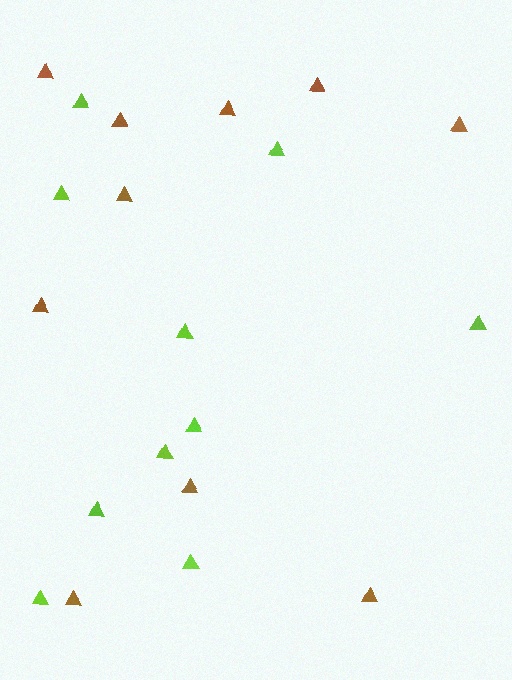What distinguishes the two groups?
There are 2 groups: one group of lime triangles (10) and one group of brown triangles (10).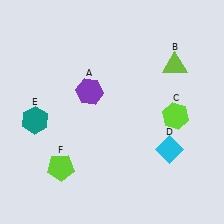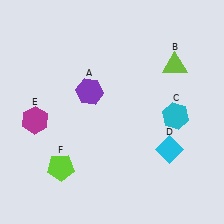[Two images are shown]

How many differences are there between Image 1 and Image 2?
There are 2 differences between the two images.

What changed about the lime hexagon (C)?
In Image 1, C is lime. In Image 2, it changed to cyan.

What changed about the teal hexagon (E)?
In Image 1, E is teal. In Image 2, it changed to magenta.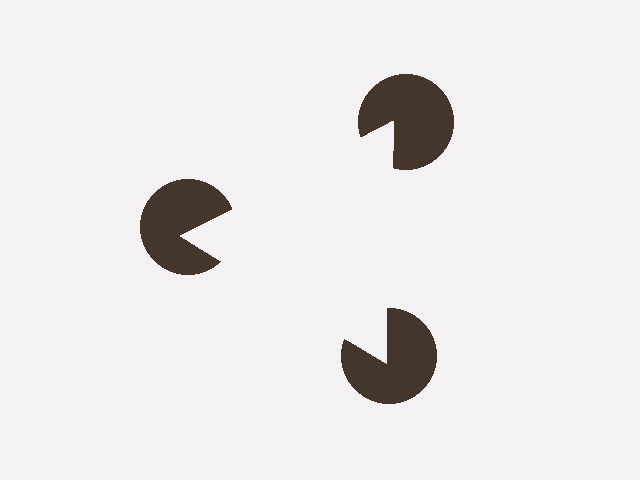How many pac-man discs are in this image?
There are 3 — one at each vertex of the illusory triangle.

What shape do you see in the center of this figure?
An illusory triangle — its edges are inferred from the aligned wedge cuts in the pac-man discs, not physically drawn.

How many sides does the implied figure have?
3 sides.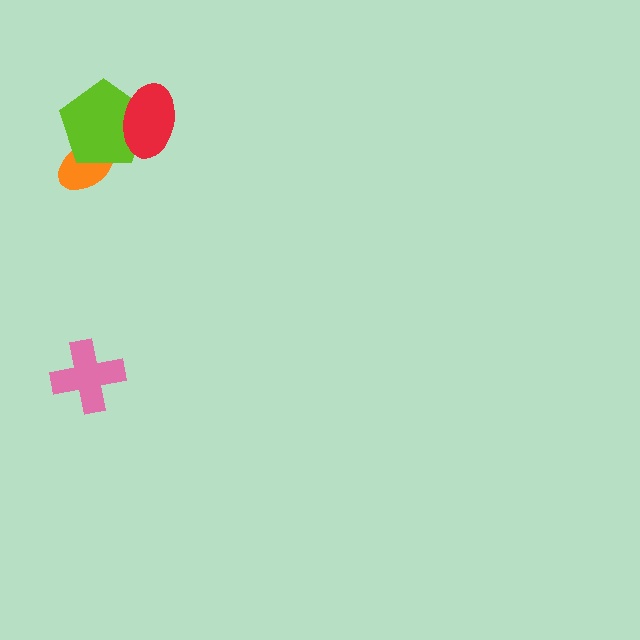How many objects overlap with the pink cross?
0 objects overlap with the pink cross.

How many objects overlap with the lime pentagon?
2 objects overlap with the lime pentagon.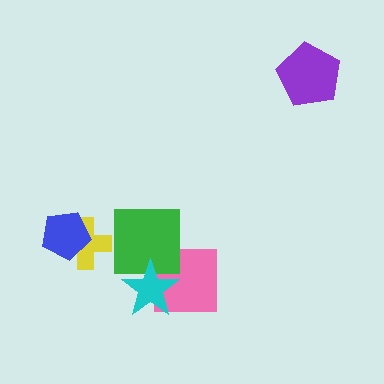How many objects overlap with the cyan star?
2 objects overlap with the cyan star.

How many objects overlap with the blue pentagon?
1 object overlaps with the blue pentagon.